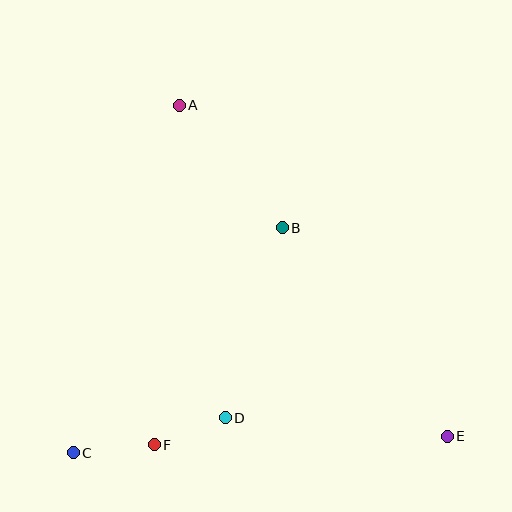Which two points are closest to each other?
Points D and F are closest to each other.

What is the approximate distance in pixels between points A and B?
The distance between A and B is approximately 160 pixels.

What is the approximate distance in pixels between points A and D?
The distance between A and D is approximately 316 pixels.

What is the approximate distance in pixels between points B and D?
The distance between B and D is approximately 198 pixels.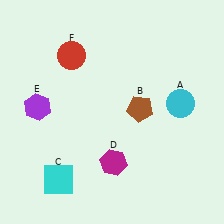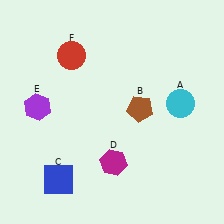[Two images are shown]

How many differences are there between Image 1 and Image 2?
There is 1 difference between the two images.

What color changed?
The square (C) changed from cyan in Image 1 to blue in Image 2.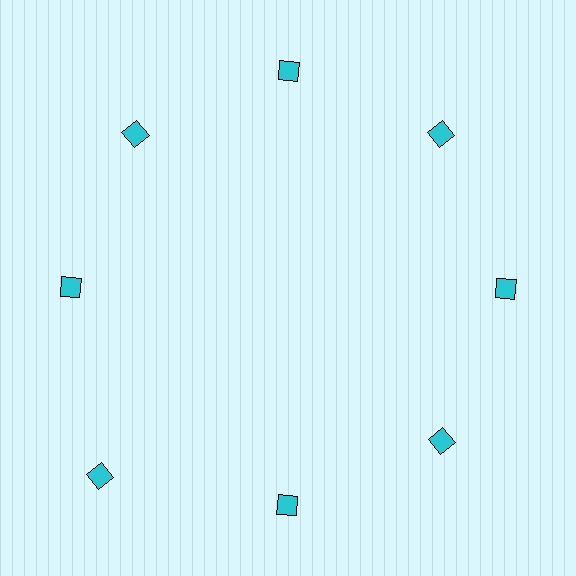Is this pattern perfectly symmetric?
No. The 8 cyan squares are arranged in a ring, but one element near the 8 o'clock position is pushed outward from the center, breaking the 8-fold rotational symmetry.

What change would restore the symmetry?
The symmetry would be restored by moving it inward, back onto the ring so that all 8 squares sit at equal angles and equal distance from the center.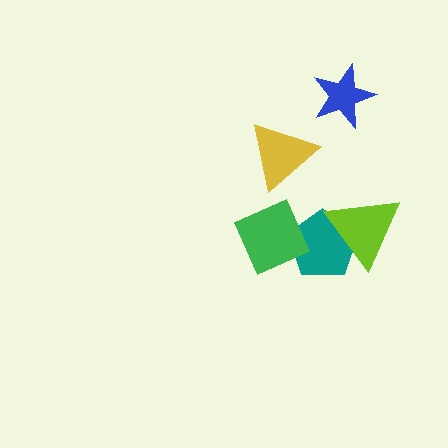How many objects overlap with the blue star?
0 objects overlap with the blue star.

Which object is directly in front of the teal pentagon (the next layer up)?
The lime triangle is directly in front of the teal pentagon.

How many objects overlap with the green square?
1 object overlaps with the green square.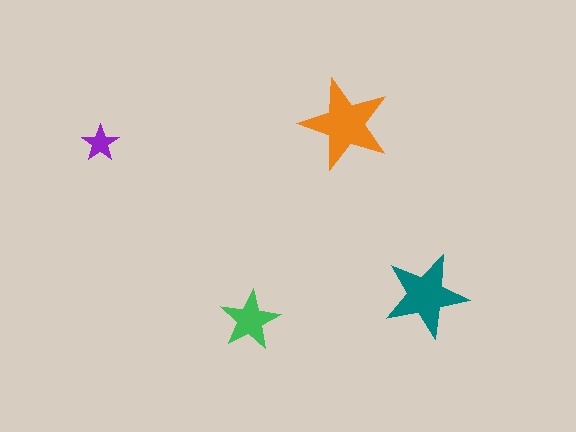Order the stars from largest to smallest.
the orange one, the teal one, the green one, the purple one.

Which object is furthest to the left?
The purple star is leftmost.